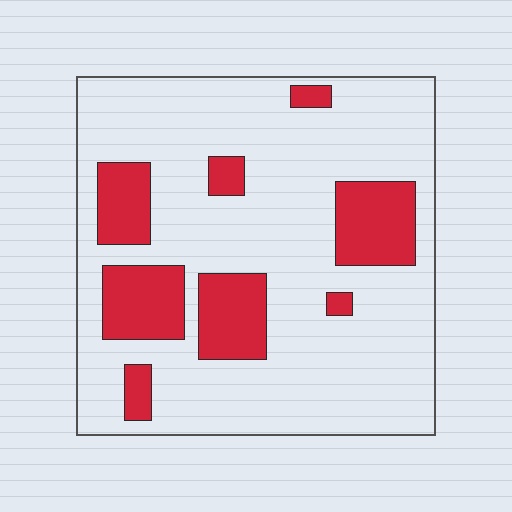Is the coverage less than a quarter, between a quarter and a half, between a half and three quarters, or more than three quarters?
Less than a quarter.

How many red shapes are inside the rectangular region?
8.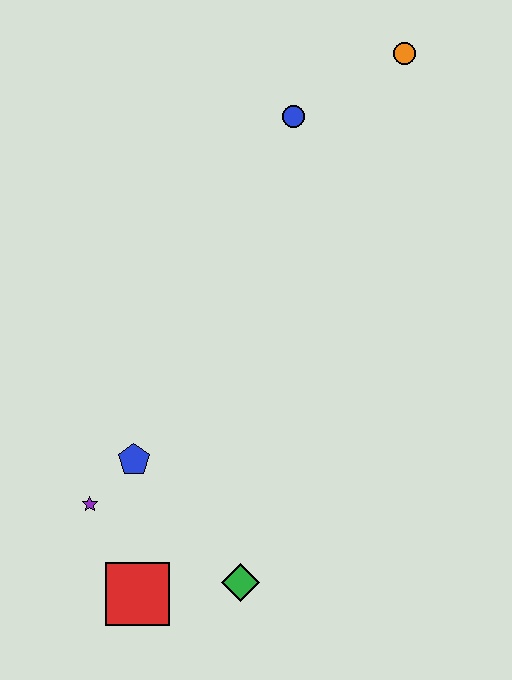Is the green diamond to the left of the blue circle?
Yes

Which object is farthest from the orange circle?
The red square is farthest from the orange circle.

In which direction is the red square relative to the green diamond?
The red square is to the left of the green diamond.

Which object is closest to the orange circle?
The blue circle is closest to the orange circle.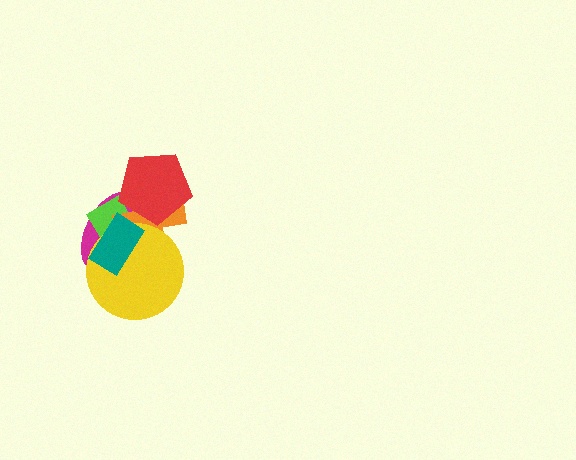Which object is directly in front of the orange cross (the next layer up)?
The yellow circle is directly in front of the orange cross.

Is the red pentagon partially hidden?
No, no other shape covers it.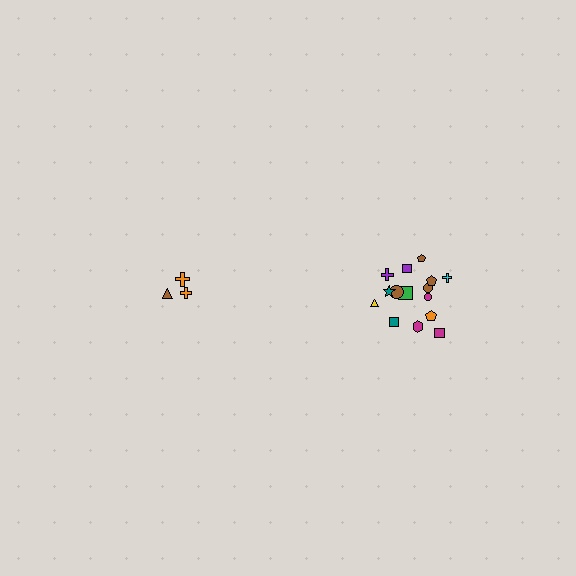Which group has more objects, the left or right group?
The right group.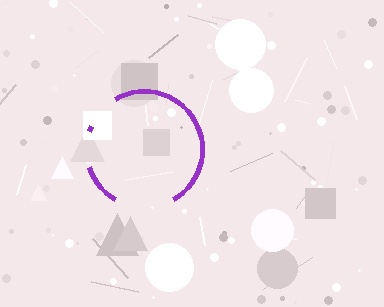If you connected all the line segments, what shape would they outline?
They would outline a circle.